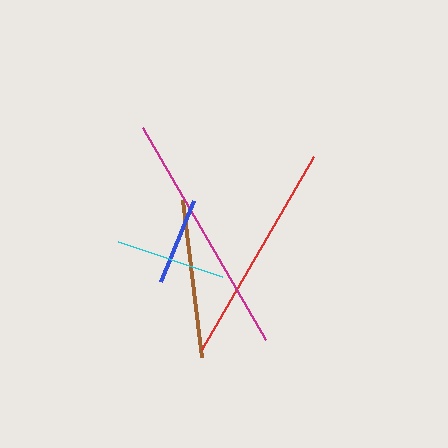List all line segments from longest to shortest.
From longest to shortest: magenta, red, brown, cyan, blue.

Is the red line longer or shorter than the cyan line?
The red line is longer than the cyan line.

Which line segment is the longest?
The magenta line is the longest at approximately 245 pixels.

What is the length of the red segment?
The red segment is approximately 223 pixels long.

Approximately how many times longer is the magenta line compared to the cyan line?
The magenta line is approximately 2.2 times the length of the cyan line.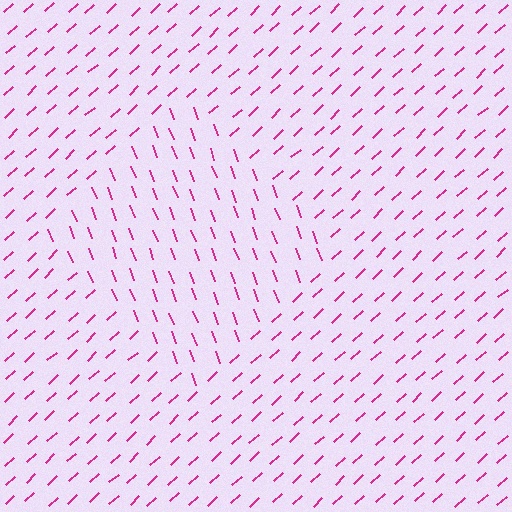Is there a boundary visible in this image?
Yes, there is a texture boundary formed by a change in line orientation.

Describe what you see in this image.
The image is filled with small magenta line segments. A diamond region in the image has lines oriented differently from the surrounding lines, creating a visible texture boundary.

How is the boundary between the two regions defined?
The boundary is defined purely by a change in line orientation (approximately 68 degrees difference). All lines are the same color and thickness.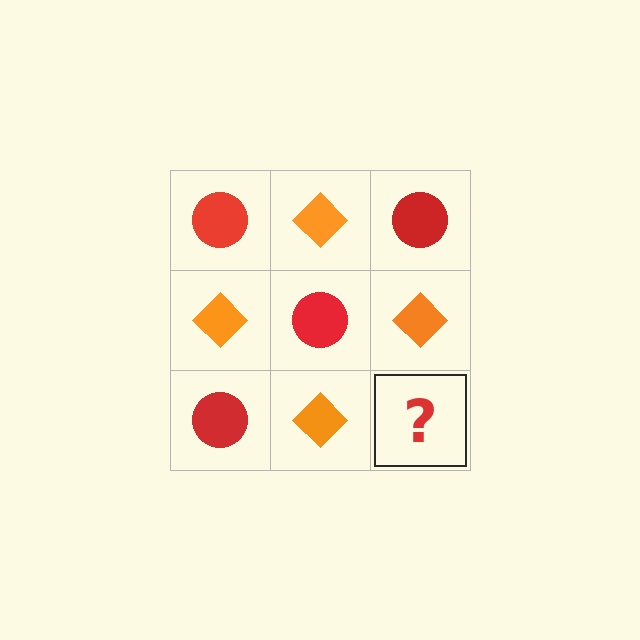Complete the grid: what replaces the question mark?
The question mark should be replaced with a red circle.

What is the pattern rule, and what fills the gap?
The rule is that it alternates red circle and orange diamond in a checkerboard pattern. The gap should be filled with a red circle.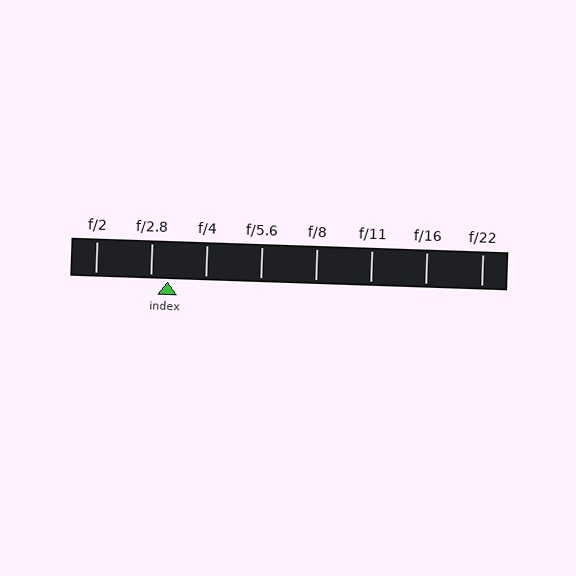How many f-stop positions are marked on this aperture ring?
There are 8 f-stop positions marked.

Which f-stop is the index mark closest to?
The index mark is closest to f/2.8.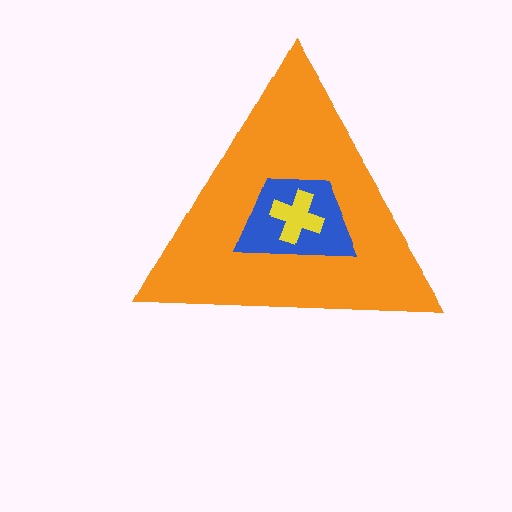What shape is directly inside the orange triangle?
The blue trapezoid.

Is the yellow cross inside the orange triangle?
Yes.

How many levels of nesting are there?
3.